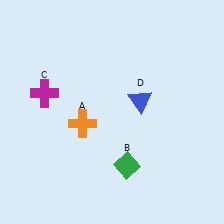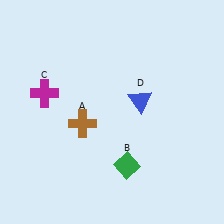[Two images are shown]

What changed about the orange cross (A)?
In Image 1, A is orange. In Image 2, it changed to brown.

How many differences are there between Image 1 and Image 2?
There is 1 difference between the two images.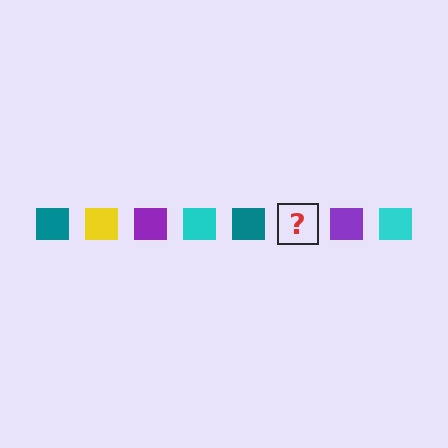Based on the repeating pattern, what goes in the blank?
The blank should be a yellow square.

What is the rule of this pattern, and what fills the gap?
The rule is that the pattern cycles through teal, yellow, purple, cyan squares. The gap should be filled with a yellow square.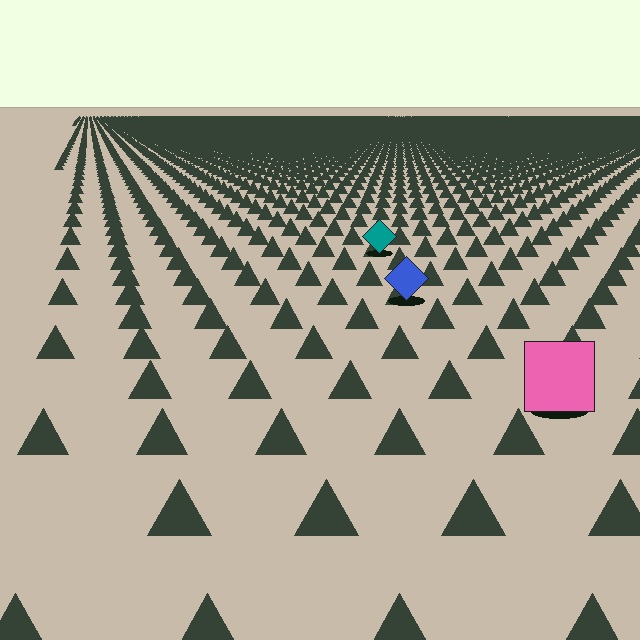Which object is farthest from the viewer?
The teal diamond is farthest from the viewer. It appears smaller and the ground texture around it is denser.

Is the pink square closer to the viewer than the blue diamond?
Yes. The pink square is closer — you can tell from the texture gradient: the ground texture is coarser near it.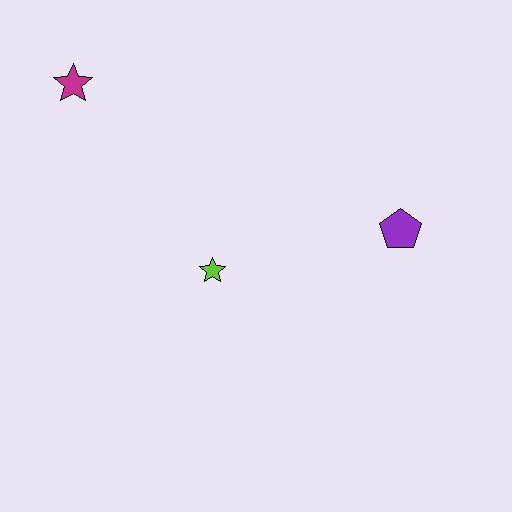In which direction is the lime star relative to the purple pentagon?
The lime star is to the left of the purple pentagon.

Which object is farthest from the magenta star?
The purple pentagon is farthest from the magenta star.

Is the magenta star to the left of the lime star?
Yes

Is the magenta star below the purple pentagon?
No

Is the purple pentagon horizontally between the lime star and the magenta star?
No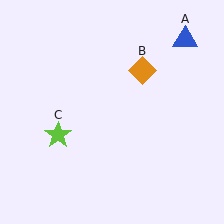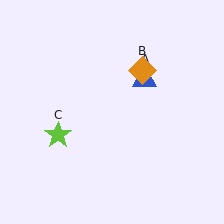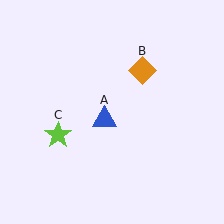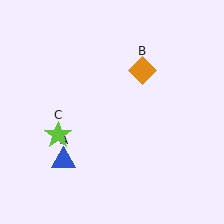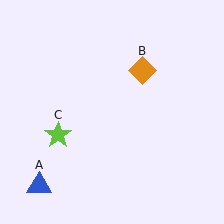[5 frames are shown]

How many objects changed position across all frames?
1 object changed position: blue triangle (object A).